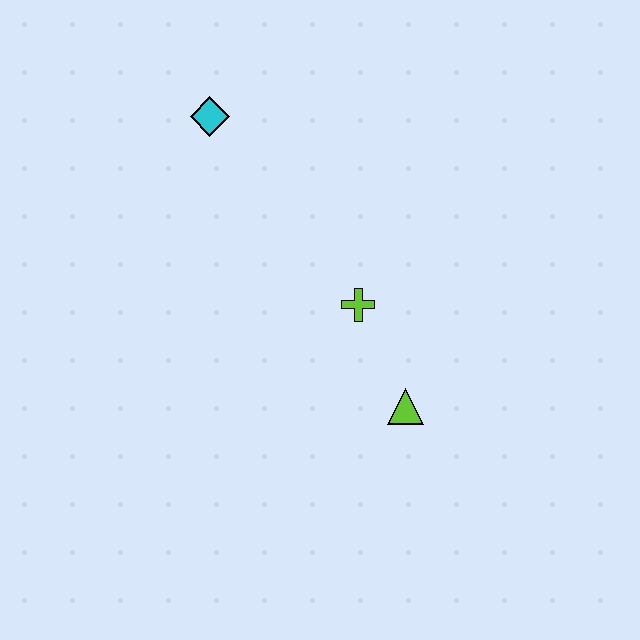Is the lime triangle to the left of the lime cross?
No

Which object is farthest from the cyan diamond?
The lime triangle is farthest from the cyan diamond.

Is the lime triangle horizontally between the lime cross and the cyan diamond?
No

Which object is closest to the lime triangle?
The lime cross is closest to the lime triangle.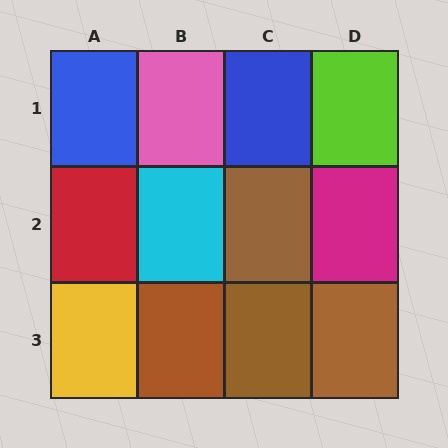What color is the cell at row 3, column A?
Yellow.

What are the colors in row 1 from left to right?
Blue, pink, blue, lime.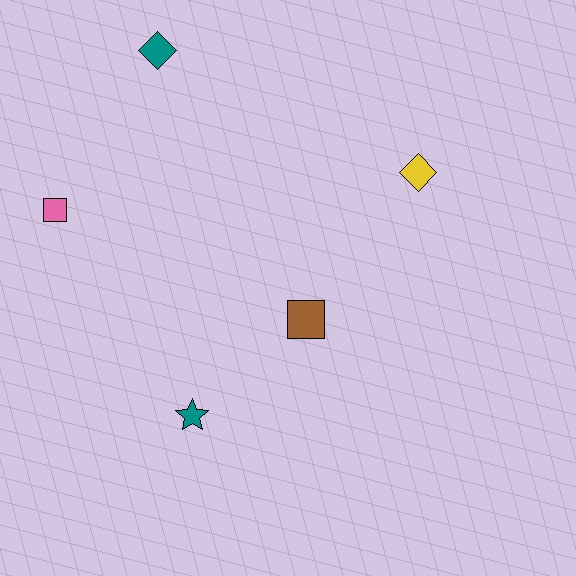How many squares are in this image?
There are 2 squares.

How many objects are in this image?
There are 5 objects.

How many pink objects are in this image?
There is 1 pink object.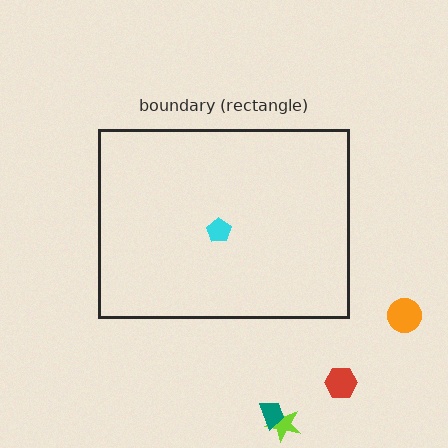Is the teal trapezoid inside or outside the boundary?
Outside.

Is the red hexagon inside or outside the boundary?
Outside.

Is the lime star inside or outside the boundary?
Outside.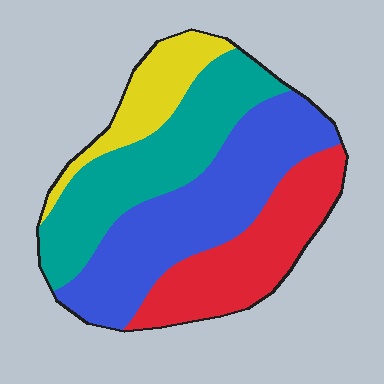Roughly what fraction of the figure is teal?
Teal takes up about one quarter (1/4) of the figure.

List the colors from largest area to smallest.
From largest to smallest: blue, teal, red, yellow.